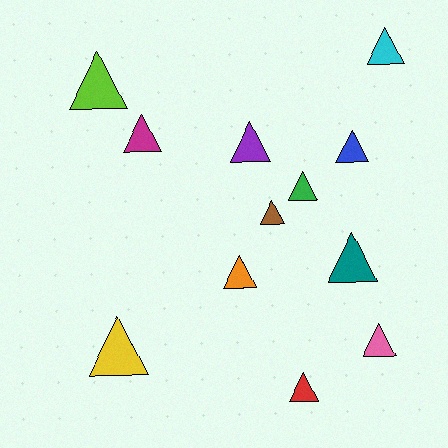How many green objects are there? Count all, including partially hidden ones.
There is 1 green object.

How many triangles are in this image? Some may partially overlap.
There are 12 triangles.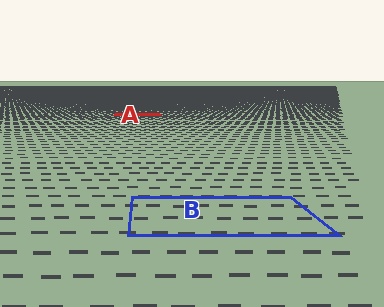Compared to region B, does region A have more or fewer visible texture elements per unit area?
Region A has more texture elements per unit area — they are packed more densely because it is farther away.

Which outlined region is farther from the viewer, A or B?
Region A is farther from the viewer — the texture elements inside it appear smaller and more densely packed.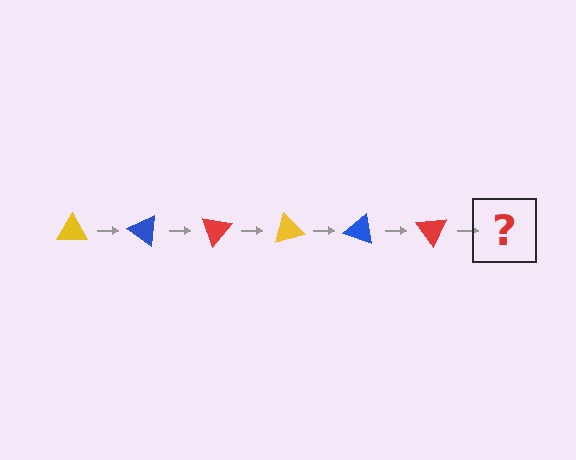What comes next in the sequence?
The next element should be a yellow triangle, rotated 210 degrees from the start.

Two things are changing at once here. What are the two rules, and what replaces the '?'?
The two rules are that it rotates 35 degrees each step and the color cycles through yellow, blue, and red. The '?' should be a yellow triangle, rotated 210 degrees from the start.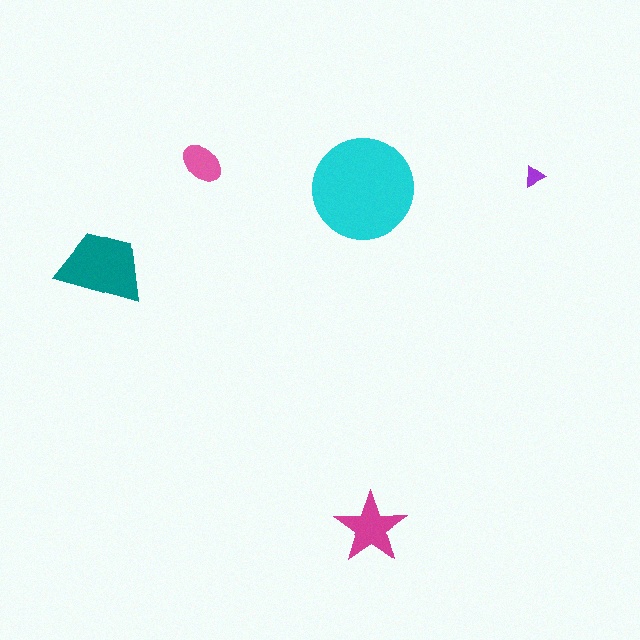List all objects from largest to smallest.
The cyan circle, the teal trapezoid, the magenta star, the pink ellipse, the purple triangle.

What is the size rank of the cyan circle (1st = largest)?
1st.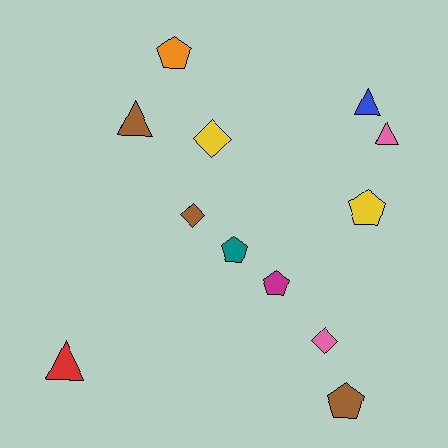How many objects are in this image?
There are 12 objects.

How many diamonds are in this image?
There are 3 diamonds.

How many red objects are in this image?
There is 1 red object.